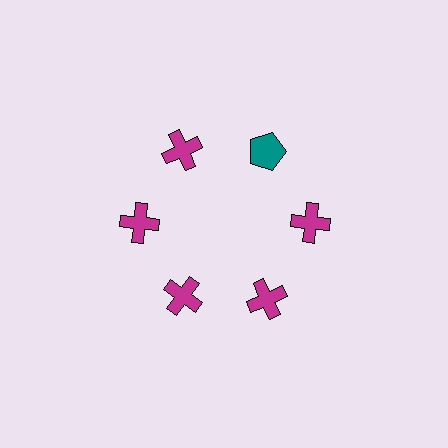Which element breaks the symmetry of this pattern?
The teal pentagon at roughly the 1 o'clock position breaks the symmetry. All other shapes are magenta crosses.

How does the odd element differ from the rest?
It differs in both color (teal instead of magenta) and shape (pentagon instead of cross).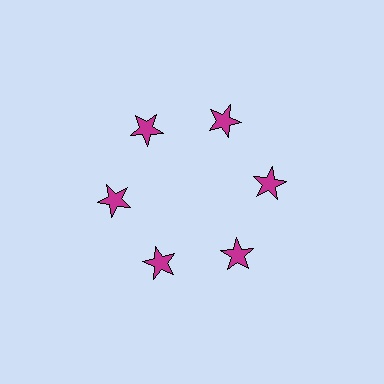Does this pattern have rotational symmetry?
Yes, this pattern has 6-fold rotational symmetry. It looks the same after rotating 60 degrees around the center.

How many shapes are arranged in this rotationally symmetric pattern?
There are 6 shapes, arranged in 6 groups of 1.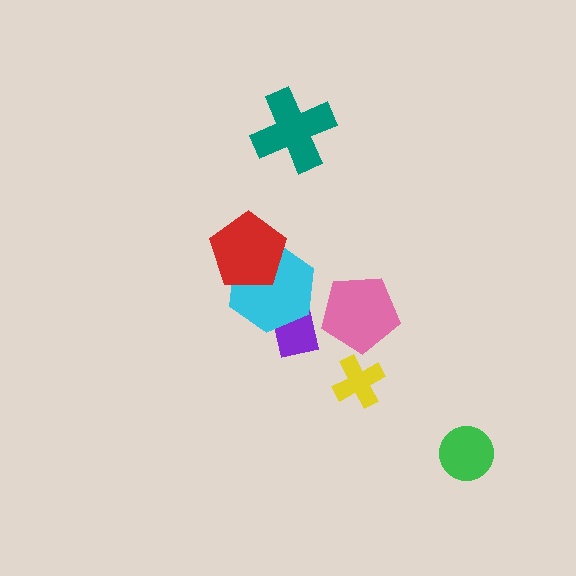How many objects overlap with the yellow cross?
0 objects overlap with the yellow cross.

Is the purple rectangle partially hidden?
Yes, it is partially covered by another shape.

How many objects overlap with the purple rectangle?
1 object overlaps with the purple rectangle.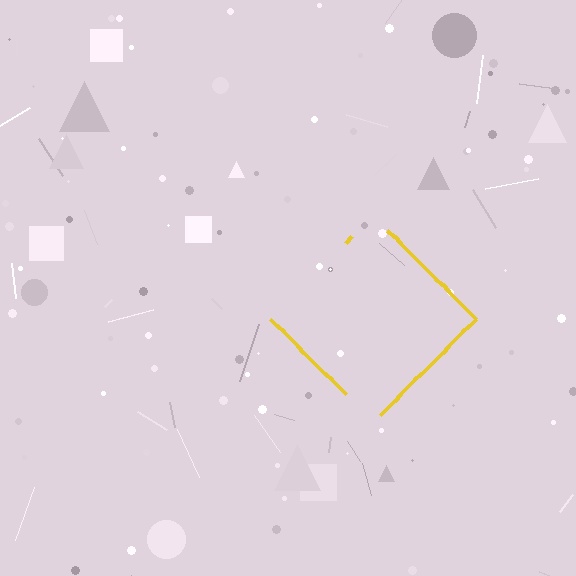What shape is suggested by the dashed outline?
The dashed outline suggests a diamond.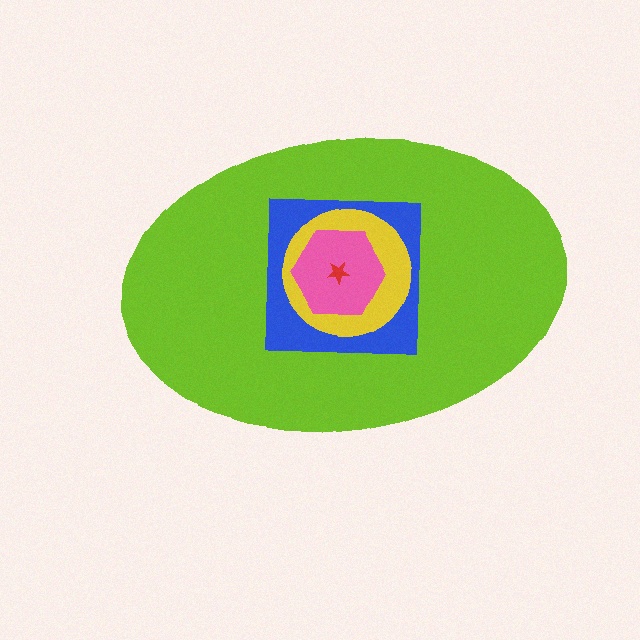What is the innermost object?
The red star.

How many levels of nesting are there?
5.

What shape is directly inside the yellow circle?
The pink hexagon.